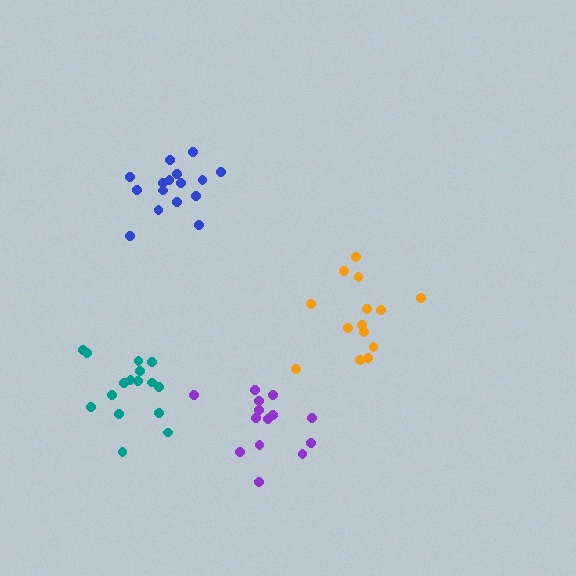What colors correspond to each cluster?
The clusters are colored: teal, orange, blue, purple.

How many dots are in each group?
Group 1: 16 dots, Group 2: 14 dots, Group 3: 16 dots, Group 4: 14 dots (60 total).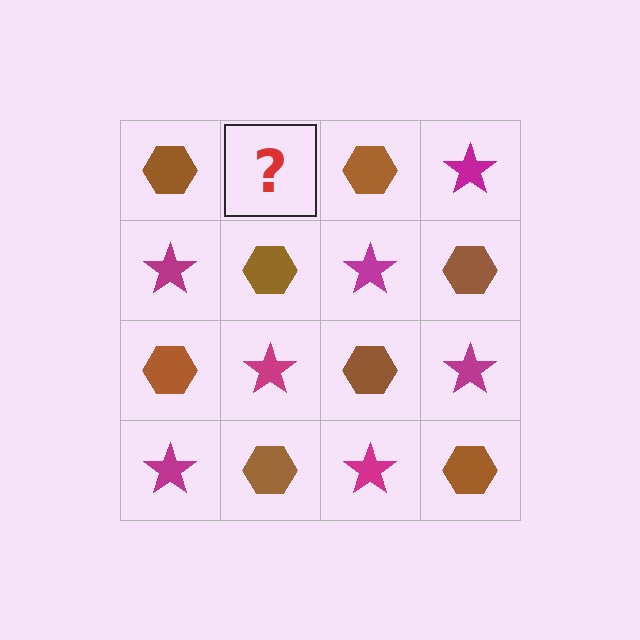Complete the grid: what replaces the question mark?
The question mark should be replaced with a magenta star.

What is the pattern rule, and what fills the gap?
The rule is that it alternates brown hexagon and magenta star in a checkerboard pattern. The gap should be filled with a magenta star.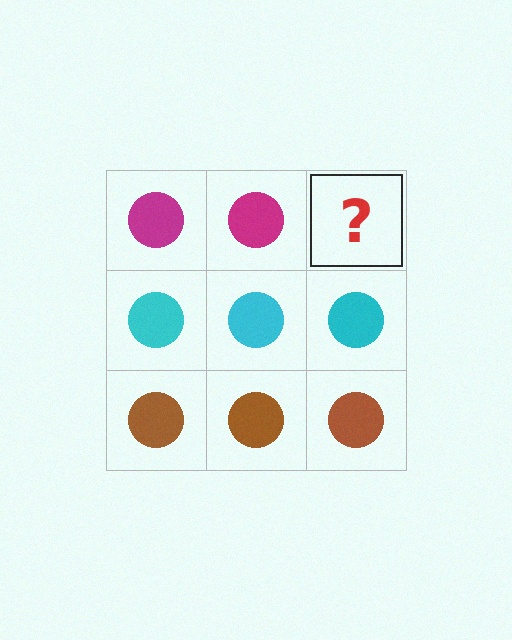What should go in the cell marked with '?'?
The missing cell should contain a magenta circle.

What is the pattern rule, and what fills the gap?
The rule is that each row has a consistent color. The gap should be filled with a magenta circle.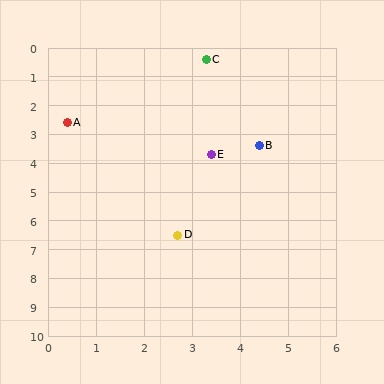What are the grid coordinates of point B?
Point B is at approximately (4.4, 3.4).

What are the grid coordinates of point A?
Point A is at approximately (0.4, 2.6).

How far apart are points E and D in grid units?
Points E and D are about 2.9 grid units apart.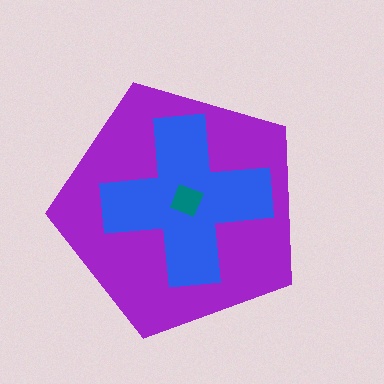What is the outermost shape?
The purple pentagon.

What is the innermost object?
The teal diamond.